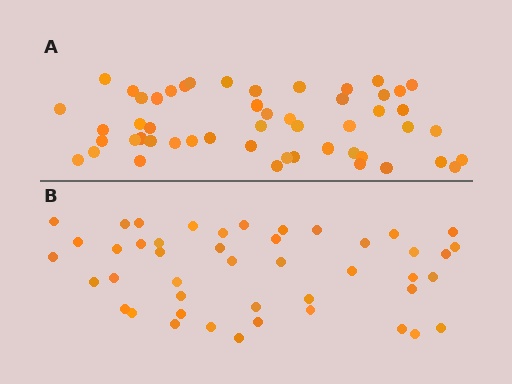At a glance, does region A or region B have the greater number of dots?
Region A (the top region) has more dots.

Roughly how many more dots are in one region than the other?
Region A has roughly 8 or so more dots than region B.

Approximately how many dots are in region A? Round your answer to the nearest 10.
About 50 dots. (The exact count is 52, which rounds to 50.)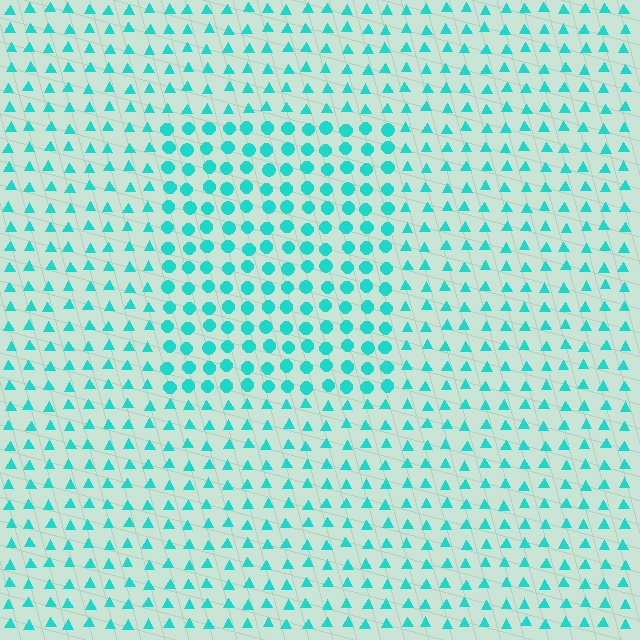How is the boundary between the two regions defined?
The boundary is defined by a change in element shape: circles inside vs. triangles outside. All elements share the same color and spacing.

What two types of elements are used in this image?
The image uses circles inside the rectangle region and triangles outside it.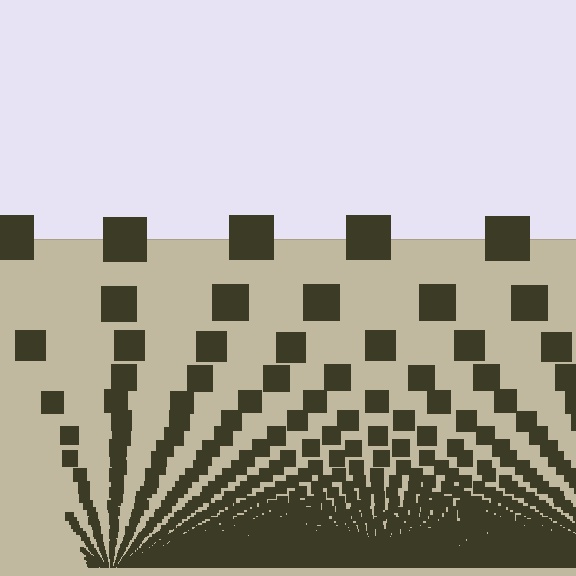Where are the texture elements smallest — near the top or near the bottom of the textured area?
Near the bottom.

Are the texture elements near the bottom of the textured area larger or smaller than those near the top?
Smaller. The gradient is inverted — elements near the bottom are smaller and denser.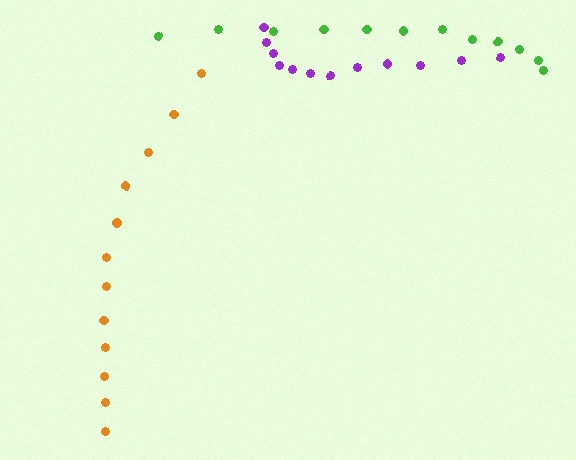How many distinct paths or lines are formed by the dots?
There are 3 distinct paths.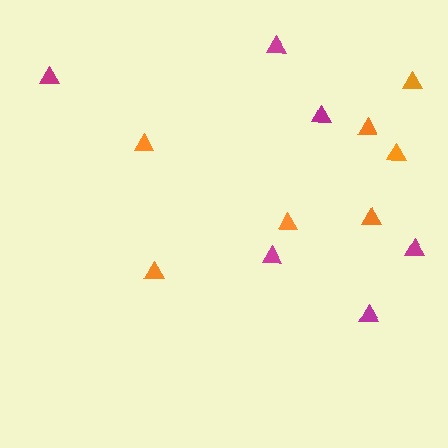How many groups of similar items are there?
There are 2 groups: one group of magenta triangles (6) and one group of orange triangles (7).